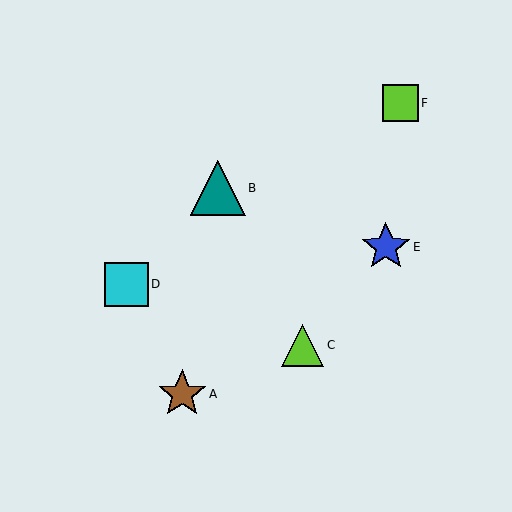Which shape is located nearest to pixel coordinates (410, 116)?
The lime square (labeled F) at (400, 103) is nearest to that location.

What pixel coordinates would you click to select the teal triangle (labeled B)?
Click at (218, 188) to select the teal triangle B.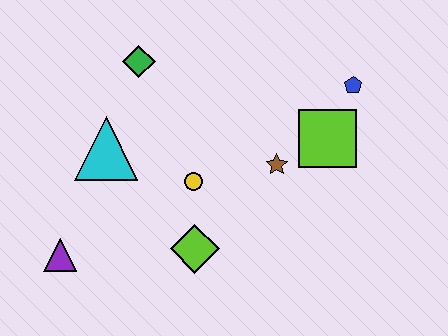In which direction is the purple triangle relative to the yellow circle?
The purple triangle is to the left of the yellow circle.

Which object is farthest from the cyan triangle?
The blue pentagon is farthest from the cyan triangle.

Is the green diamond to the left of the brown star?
Yes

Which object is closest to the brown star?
The lime square is closest to the brown star.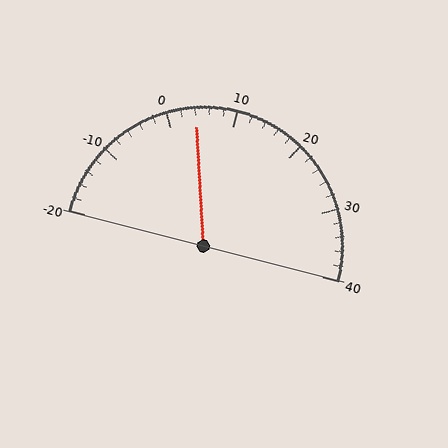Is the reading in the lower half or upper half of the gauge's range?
The reading is in the lower half of the range (-20 to 40).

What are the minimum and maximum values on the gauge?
The gauge ranges from -20 to 40.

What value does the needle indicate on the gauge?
The needle indicates approximately 4.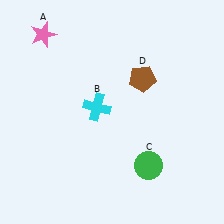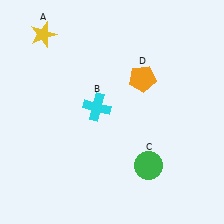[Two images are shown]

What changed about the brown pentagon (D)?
In Image 1, D is brown. In Image 2, it changed to orange.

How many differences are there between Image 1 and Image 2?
There are 2 differences between the two images.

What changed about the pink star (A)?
In Image 1, A is pink. In Image 2, it changed to yellow.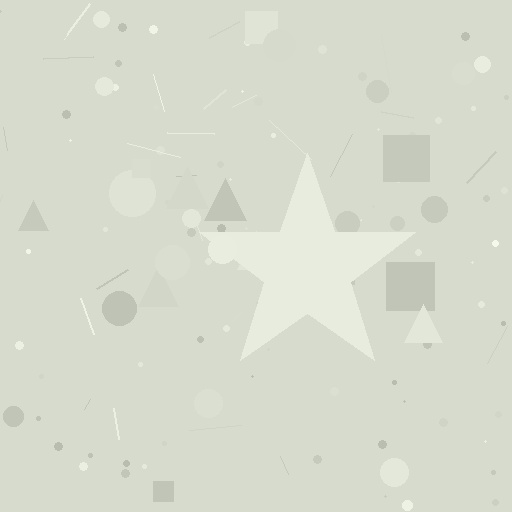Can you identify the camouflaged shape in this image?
The camouflaged shape is a star.